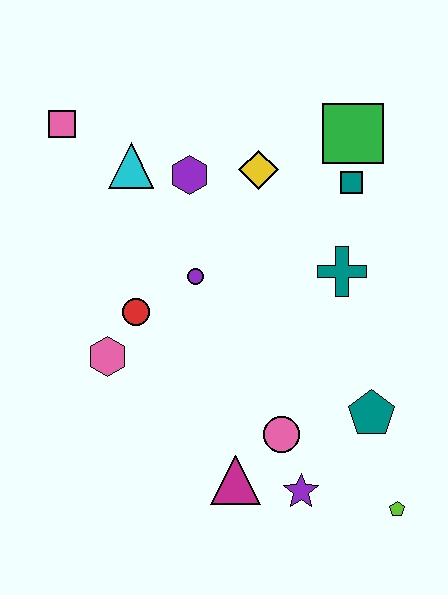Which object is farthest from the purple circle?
The lime pentagon is farthest from the purple circle.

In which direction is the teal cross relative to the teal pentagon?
The teal cross is above the teal pentagon.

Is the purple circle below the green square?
Yes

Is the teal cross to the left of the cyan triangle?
No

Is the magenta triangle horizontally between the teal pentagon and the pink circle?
No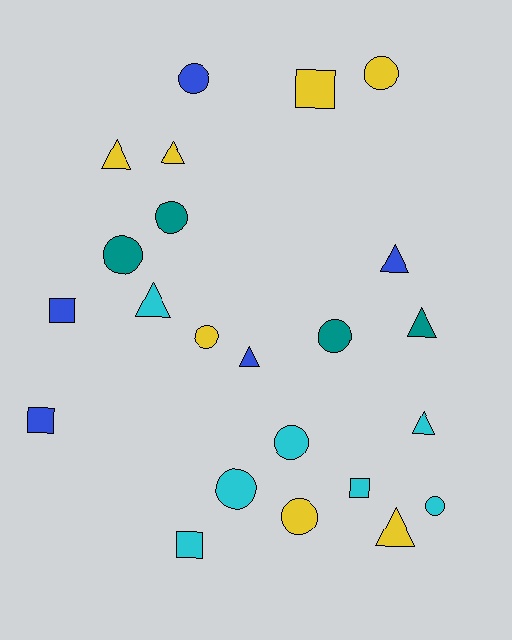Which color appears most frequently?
Cyan, with 7 objects.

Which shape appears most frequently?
Circle, with 10 objects.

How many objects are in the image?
There are 23 objects.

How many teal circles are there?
There are 3 teal circles.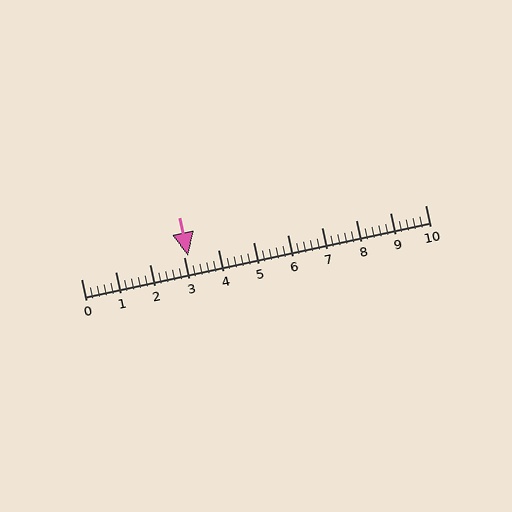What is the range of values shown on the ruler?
The ruler shows values from 0 to 10.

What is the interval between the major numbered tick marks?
The major tick marks are spaced 1 units apart.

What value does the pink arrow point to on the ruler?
The pink arrow points to approximately 3.1.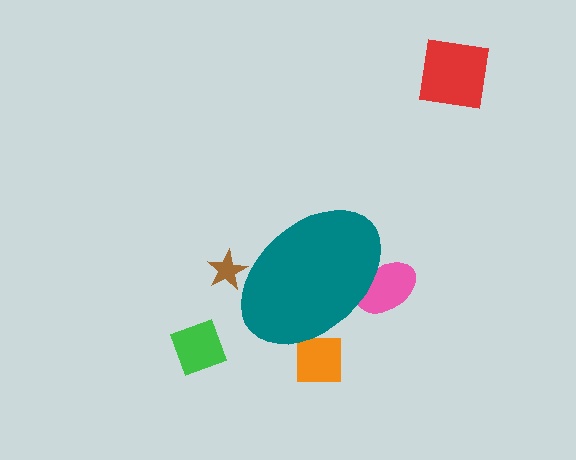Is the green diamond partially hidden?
No, the green diamond is fully visible.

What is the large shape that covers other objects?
A teal ellipse.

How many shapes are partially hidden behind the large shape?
3 shapes are partially hidden.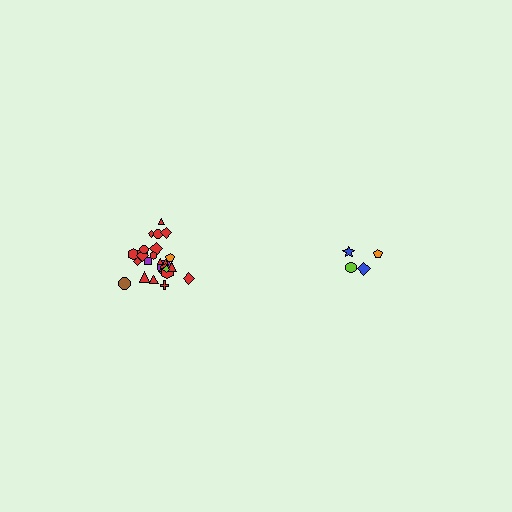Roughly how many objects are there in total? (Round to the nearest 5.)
Roughly 30 objects in total.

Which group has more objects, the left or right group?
The left group.